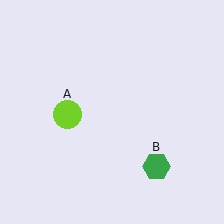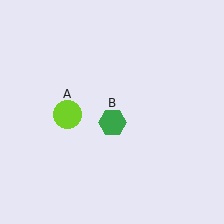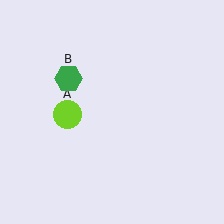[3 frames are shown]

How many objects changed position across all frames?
1 object changed position: green hexagon (object B).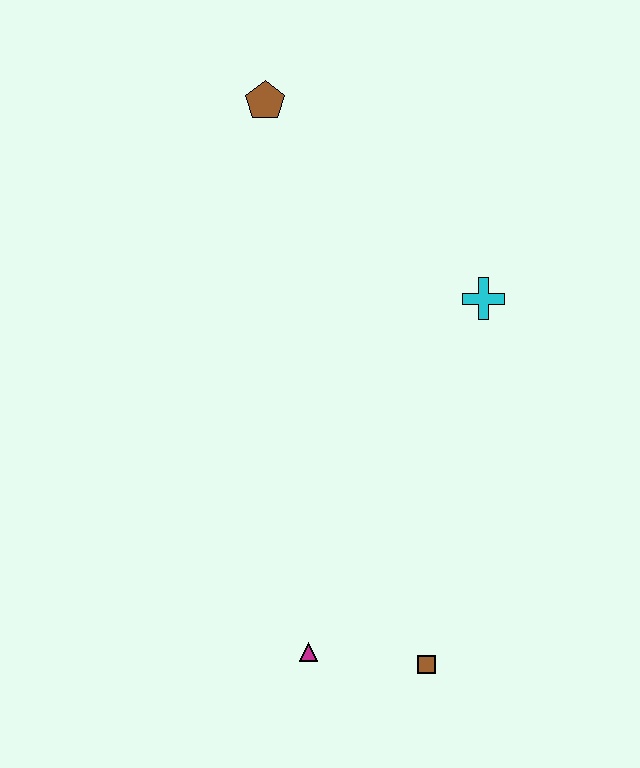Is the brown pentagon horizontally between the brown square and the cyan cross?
No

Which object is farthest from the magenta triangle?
The brown pentagon is farthest from the magenta triangle.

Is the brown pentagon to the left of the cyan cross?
Yes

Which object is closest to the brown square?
The magenta triangle is closest to the brown square.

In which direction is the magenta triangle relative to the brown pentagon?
The magenta triangle is below the brown pentagon.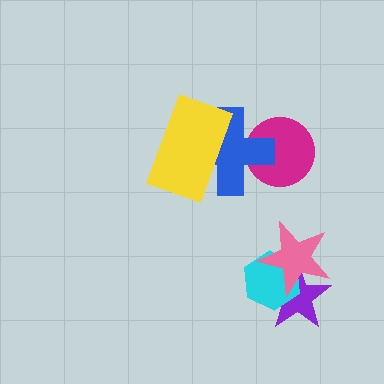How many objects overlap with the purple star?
2 objects overlap with the purple star.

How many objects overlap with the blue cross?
2 objects overlap with the blue cross.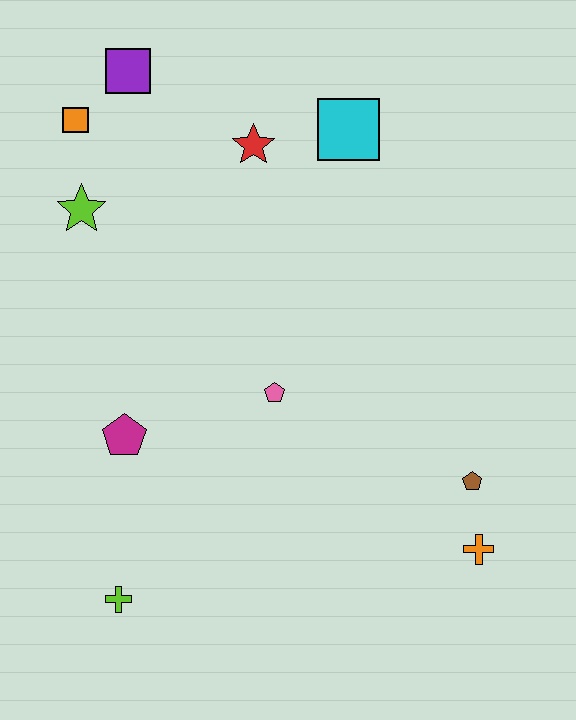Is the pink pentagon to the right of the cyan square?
No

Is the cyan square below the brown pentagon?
No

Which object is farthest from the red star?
The lime cross is farthest from the red star.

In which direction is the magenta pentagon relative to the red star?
The magenta pentagon is below the red star.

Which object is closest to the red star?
The cyan square is closest to the red star.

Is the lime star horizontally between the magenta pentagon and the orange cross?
No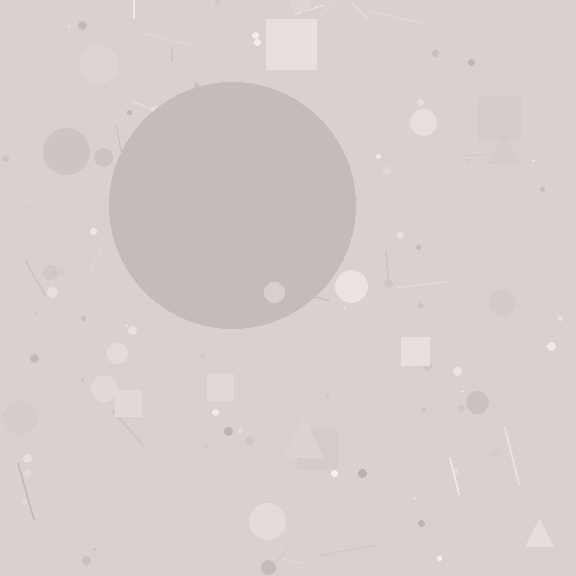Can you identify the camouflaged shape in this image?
The camouflaged shape is a circle.